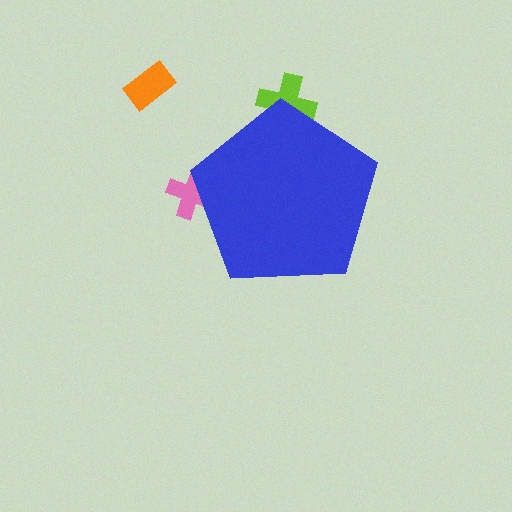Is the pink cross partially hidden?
Yes, the pink cross is partially hidden behind the blue pentagon.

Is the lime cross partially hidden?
Yes, the lime cross is partially hidden behind the blue pentagon.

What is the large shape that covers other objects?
A blue pentagon.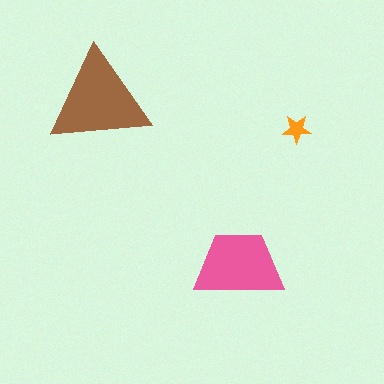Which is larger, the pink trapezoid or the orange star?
The pink trapezoid.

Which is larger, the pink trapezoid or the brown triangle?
The brown triangle.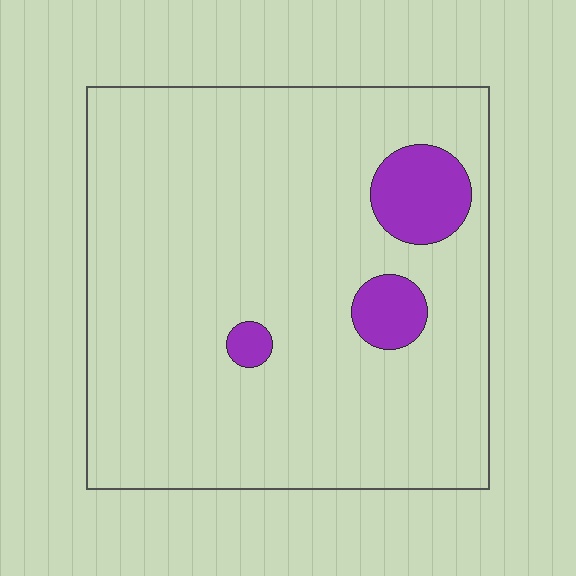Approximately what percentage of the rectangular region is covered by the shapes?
Approximately 10%.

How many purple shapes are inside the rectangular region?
3.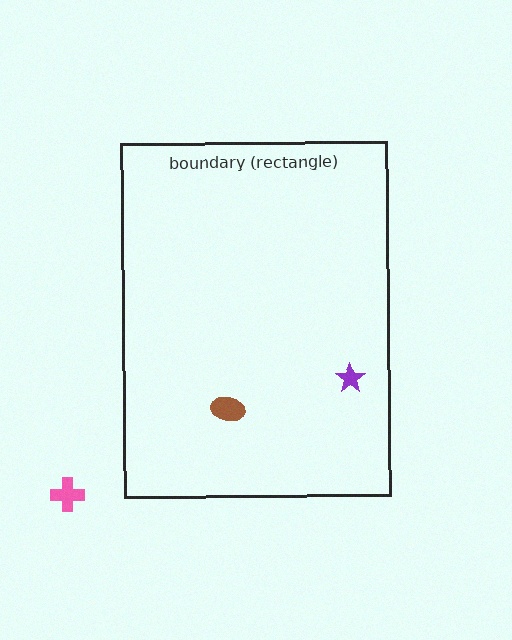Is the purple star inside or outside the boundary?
Inside.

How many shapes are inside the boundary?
2 inside, 1 outside.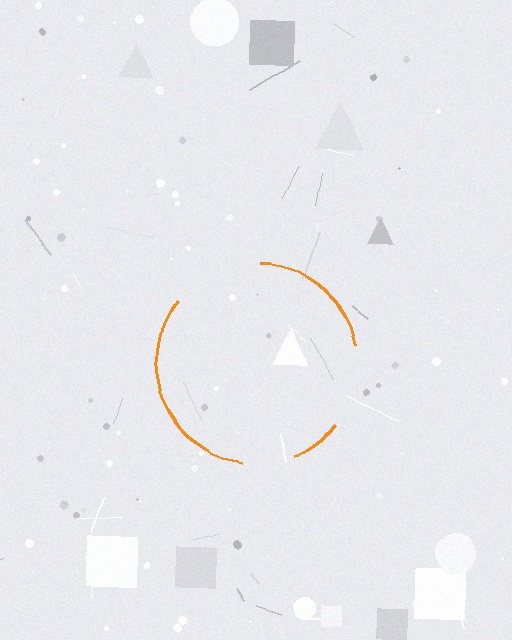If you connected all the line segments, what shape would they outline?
They would outline a circle.